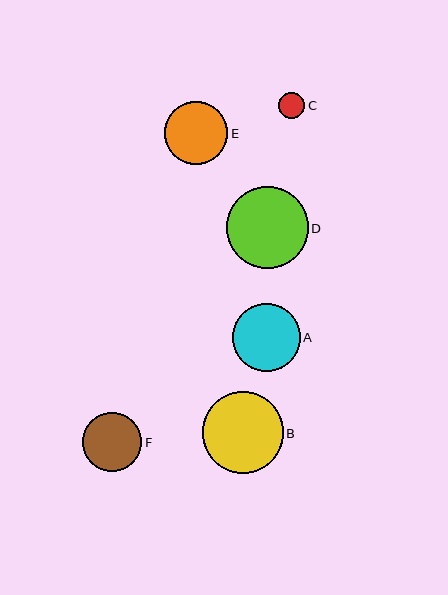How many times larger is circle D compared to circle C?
Circle D is approximately 3.1 times the size of circle C.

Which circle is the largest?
Circle D is the largest with a size of approximately 82 pixels.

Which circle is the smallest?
Circle C is the smallest with a size of approximately 26 pixels.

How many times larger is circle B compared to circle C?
Circle B is approximately 3.1 times the size of circle C.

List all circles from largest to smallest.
From largest to smallest: D, B, A, E, F, C.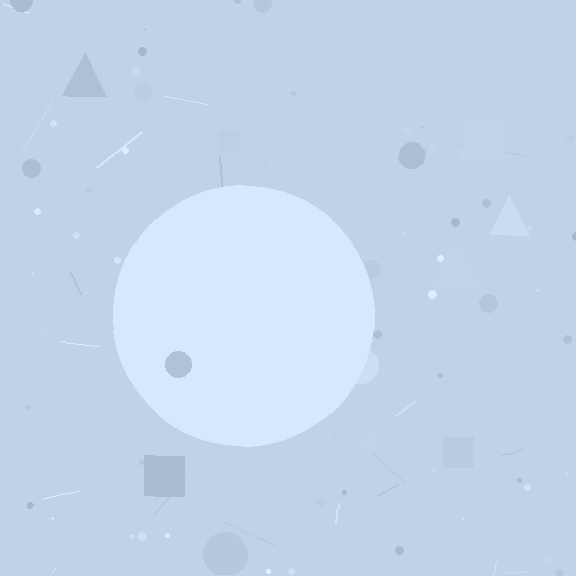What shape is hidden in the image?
A circle is hidden in the image.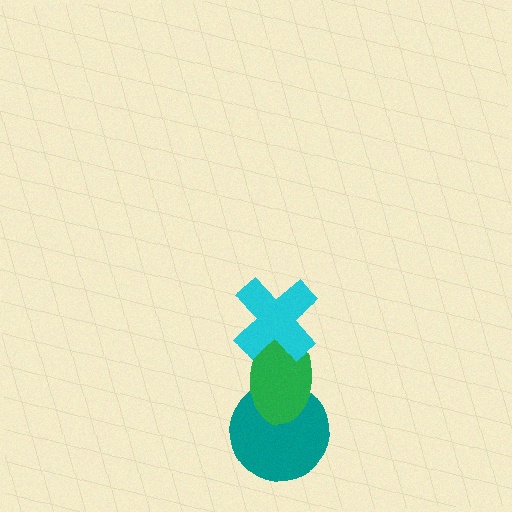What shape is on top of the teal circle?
The green ellipse is on top of the teal circle.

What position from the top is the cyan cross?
The cyan cross is 1st from the top.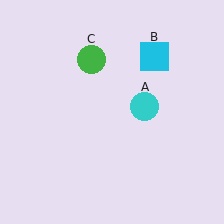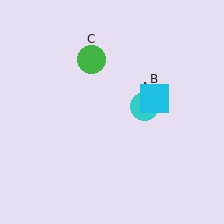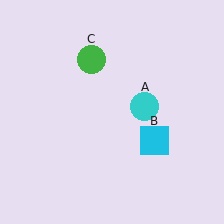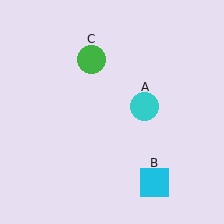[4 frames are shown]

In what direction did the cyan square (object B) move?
The cyan square (object B) moved down.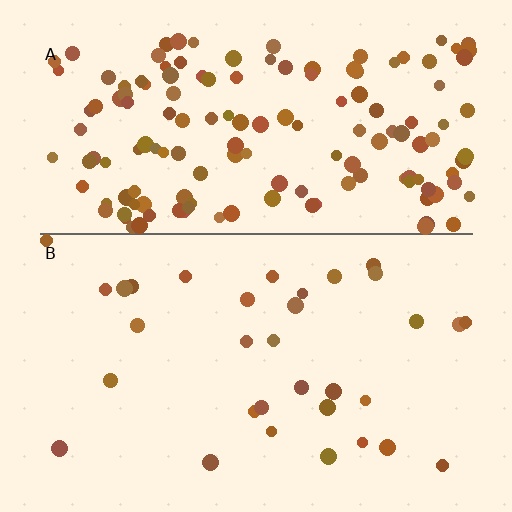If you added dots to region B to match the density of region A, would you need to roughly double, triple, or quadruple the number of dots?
Approximately quadruple.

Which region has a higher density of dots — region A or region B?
A (the top).